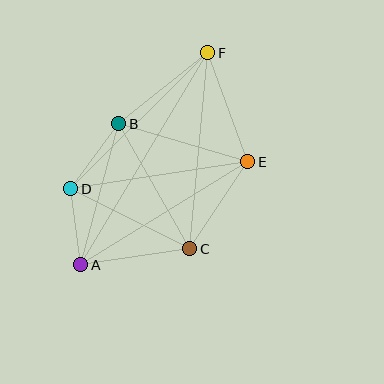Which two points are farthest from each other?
Points A and F are farthest from each other.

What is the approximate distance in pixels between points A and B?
The distance between A and B is approximately 146 pixels.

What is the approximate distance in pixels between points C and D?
The distance between C and D is approximately 133 pixels.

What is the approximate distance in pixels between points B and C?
The distance between B and C is approximately 144 pixels.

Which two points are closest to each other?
Points A and D are closest to each other.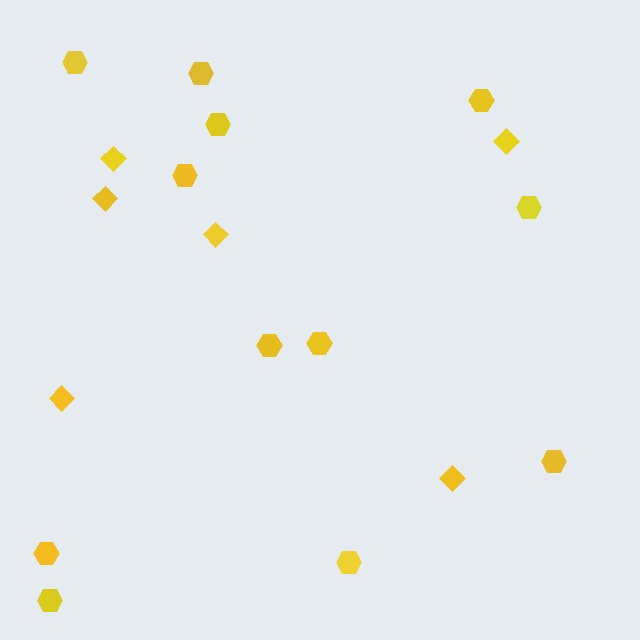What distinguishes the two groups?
There are 2 groups: one group of diamonds (6) and one group of hexagons (12).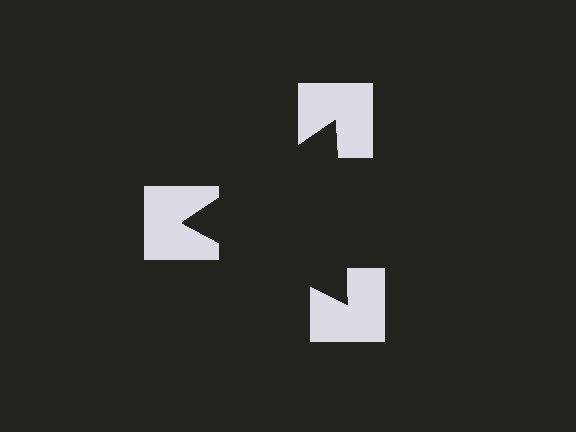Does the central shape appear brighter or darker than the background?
It typically appears slightly darker than the background, even though no actual brightness change is drawn.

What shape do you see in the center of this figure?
An illusory triangle — its edges are inferred from the aligned wedge cuts in the notched squares, not physically drawn.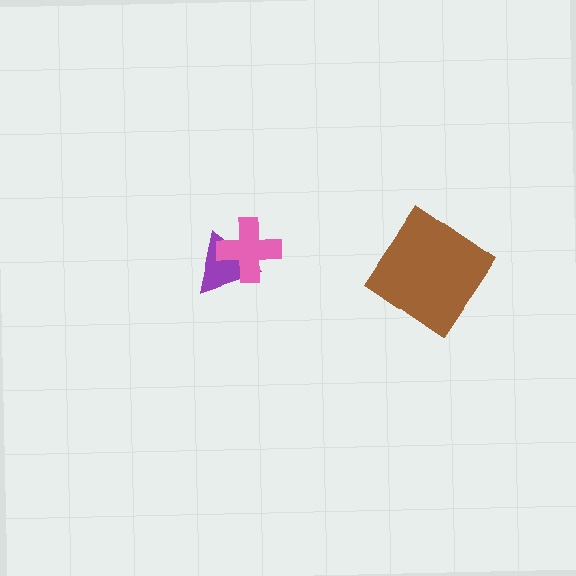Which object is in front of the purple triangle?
The pink cross is in front of the purple triangle.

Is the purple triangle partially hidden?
Yes, it is partially covered by another shape.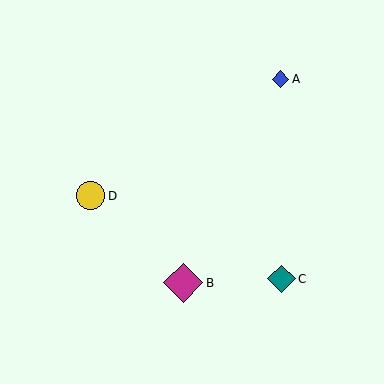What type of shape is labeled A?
Shape A is a blue diamond.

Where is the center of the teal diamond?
The center of the teal diamond is at (282, 279).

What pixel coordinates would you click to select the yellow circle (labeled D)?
Click at (90, 196) to select the yellow circle D.